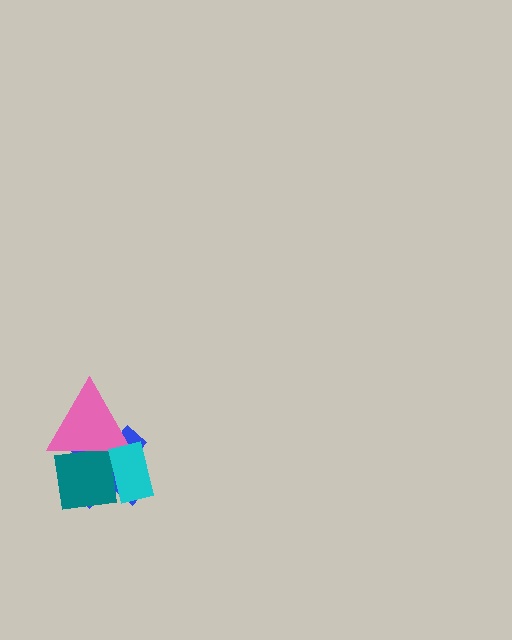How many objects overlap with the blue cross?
3 objects overlap with the blue cross.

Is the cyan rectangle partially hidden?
No, no other shape covers it.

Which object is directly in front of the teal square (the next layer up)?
The pink triangle is directly in front of the teal square.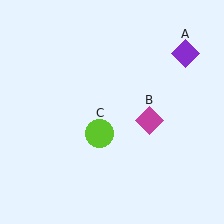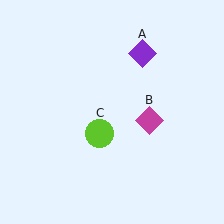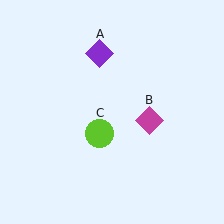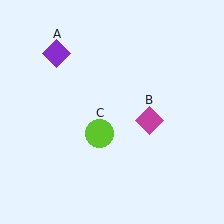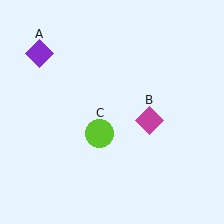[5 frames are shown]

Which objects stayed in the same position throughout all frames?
Magenta diamond (object B) and lime circle (object C) remained stationary.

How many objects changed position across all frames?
1 object changed position: purple diamond (object A).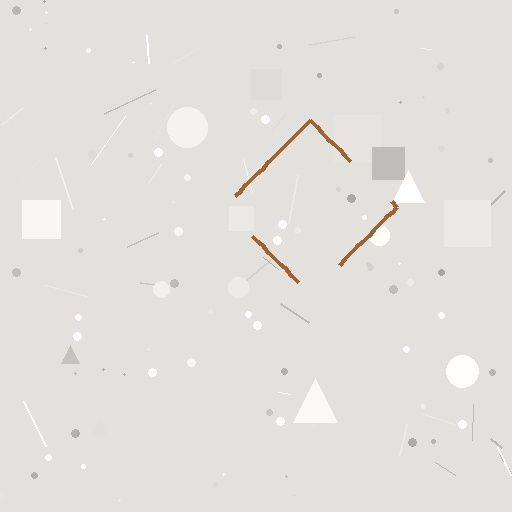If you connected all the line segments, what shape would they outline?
They would outline a diamond.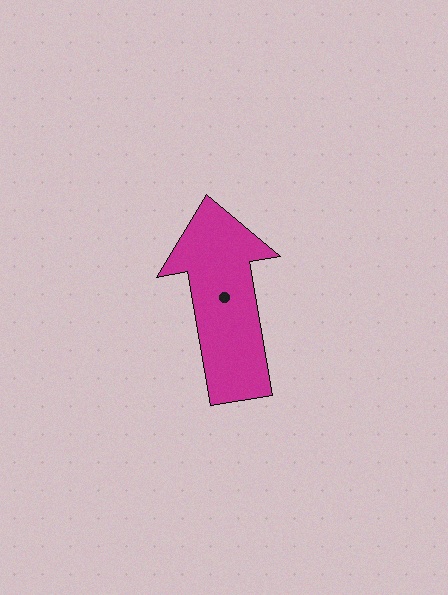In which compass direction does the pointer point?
North.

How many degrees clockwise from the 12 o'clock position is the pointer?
Approximately 350 degrees.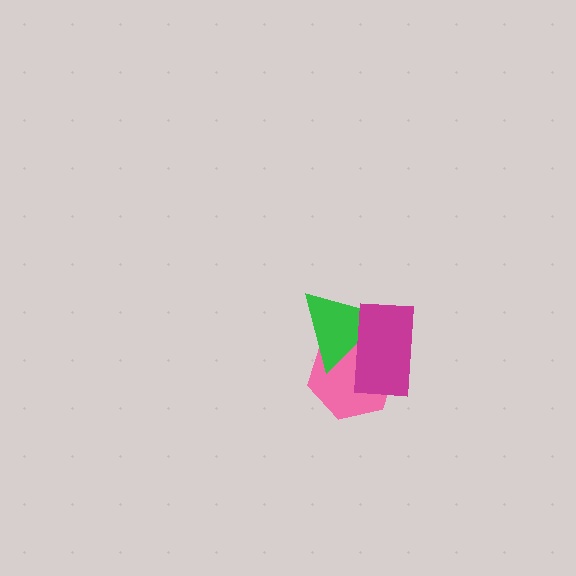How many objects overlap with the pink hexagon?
2 objects overlap with the pink hexagon.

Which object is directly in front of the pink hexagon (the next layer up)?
The green triangle is directly in front of the pink hexagon.